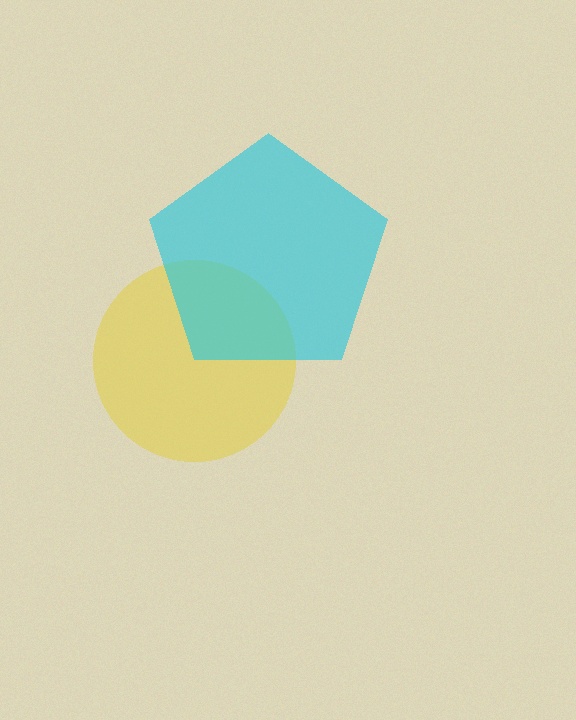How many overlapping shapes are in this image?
There are 2 overlapping shapes in the image.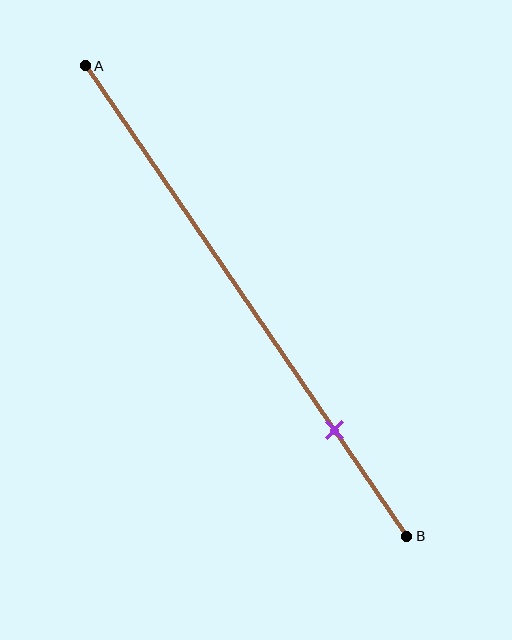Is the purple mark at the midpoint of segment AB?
No, the mark is at about 75% from A, not at the 50% midpoint.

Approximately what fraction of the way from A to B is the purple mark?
The purple mark is approximately 75% of the way from A to B.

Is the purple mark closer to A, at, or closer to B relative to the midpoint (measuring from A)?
The purple mark is closer to point B than the midpoint of segment AB.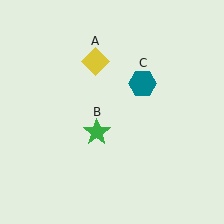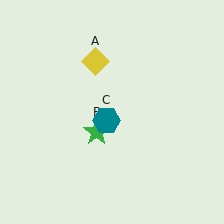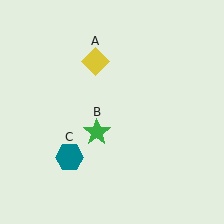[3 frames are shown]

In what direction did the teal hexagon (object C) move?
The teal hexagon (object C) moved down and to the left.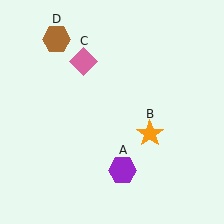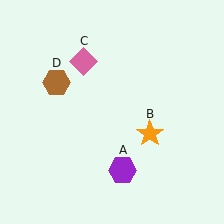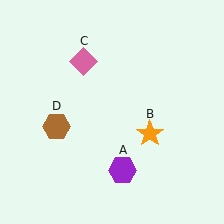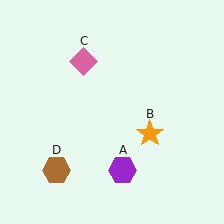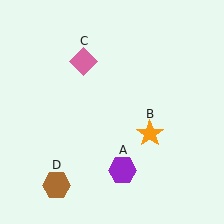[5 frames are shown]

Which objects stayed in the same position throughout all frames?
Purple hexagon (object A) and orange star (object B) and pink diamond (object C) remained stationary.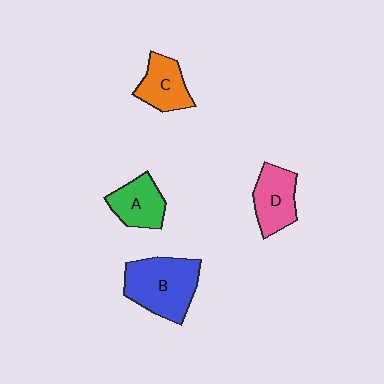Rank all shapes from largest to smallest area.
From largest to smallest: B (blue), D (pink), A (green), C (orange).